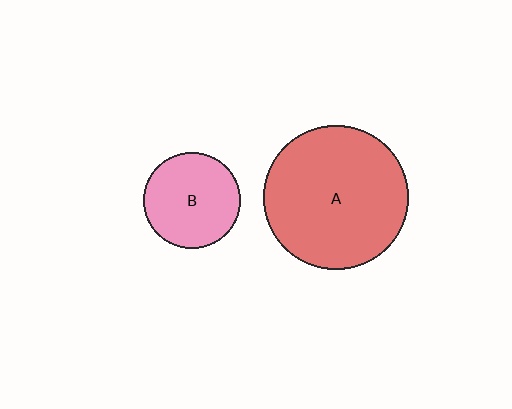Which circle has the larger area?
Circle A (red).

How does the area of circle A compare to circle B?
Approximately 2.2 times.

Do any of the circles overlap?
No, none of the circles overlap.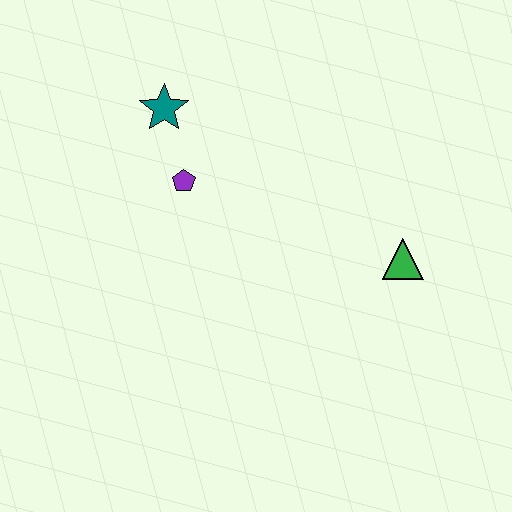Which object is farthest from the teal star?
The green triangle is farthest from the teal star.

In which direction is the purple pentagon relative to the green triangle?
The purple pentagon is to the left of the green triangle.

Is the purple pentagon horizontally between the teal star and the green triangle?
Yes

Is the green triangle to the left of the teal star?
No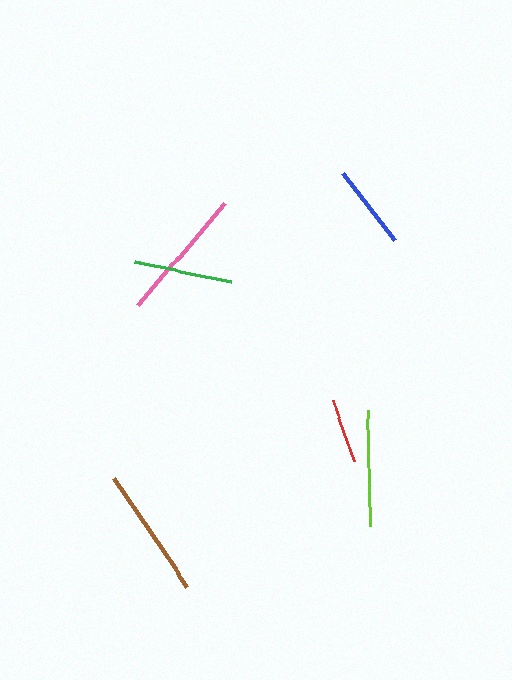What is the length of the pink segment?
The pink segment is approximately 135 pixels long.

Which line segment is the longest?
The pink line is the longest at approximately 135 pixels.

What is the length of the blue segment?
The blue segment is approximately 85 pixels long.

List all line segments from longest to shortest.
From longest to shortest: pink, brown, lime, green, blue, red.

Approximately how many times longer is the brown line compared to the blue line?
The brown line is approximately 1.5 times the length of the blue line.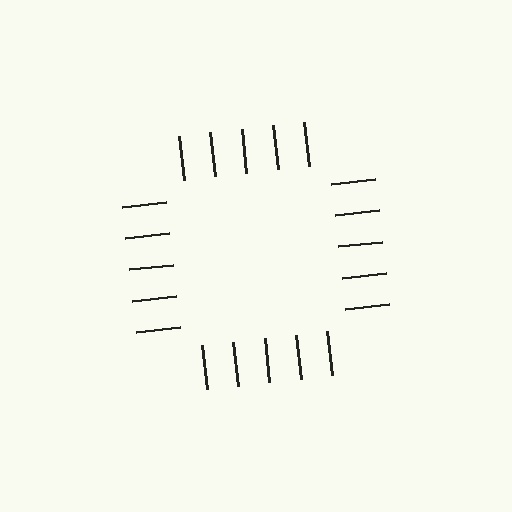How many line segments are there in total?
20 — 5 along each of the 4 edges.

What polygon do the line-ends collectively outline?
An illusory square — the line segments terminate on its edges but no continuous stroke is drawn.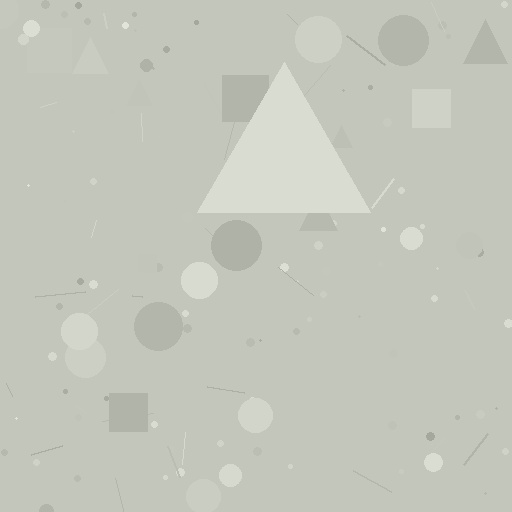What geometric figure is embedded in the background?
A triangle is embedded in the background.